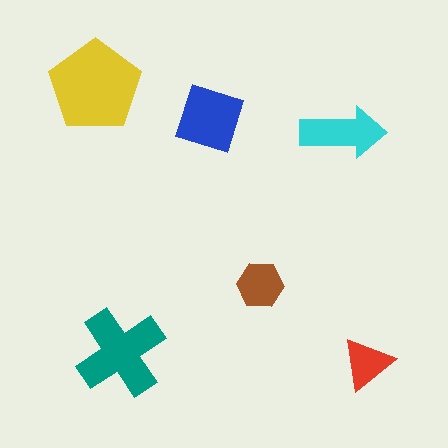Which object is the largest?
The yellow pentagon.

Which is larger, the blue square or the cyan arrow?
The blue square.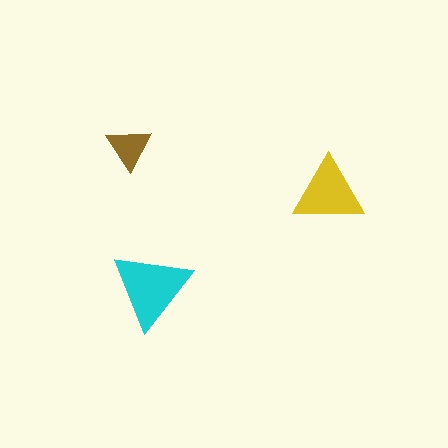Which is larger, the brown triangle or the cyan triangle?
The cyan one.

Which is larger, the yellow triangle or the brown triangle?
The yellow one.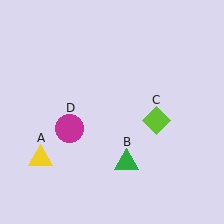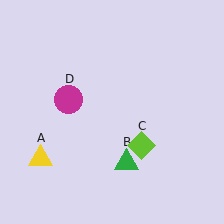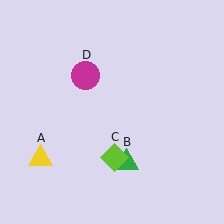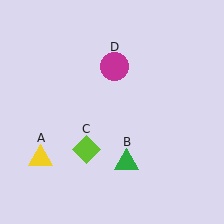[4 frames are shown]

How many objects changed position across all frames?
2 objects changed position: lime diamond (object C), magenta circle (object D).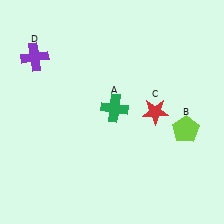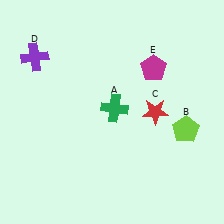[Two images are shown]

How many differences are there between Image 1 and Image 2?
There is 1 difference between the two images.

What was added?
A magenta pentagon (E) was added in Image 2.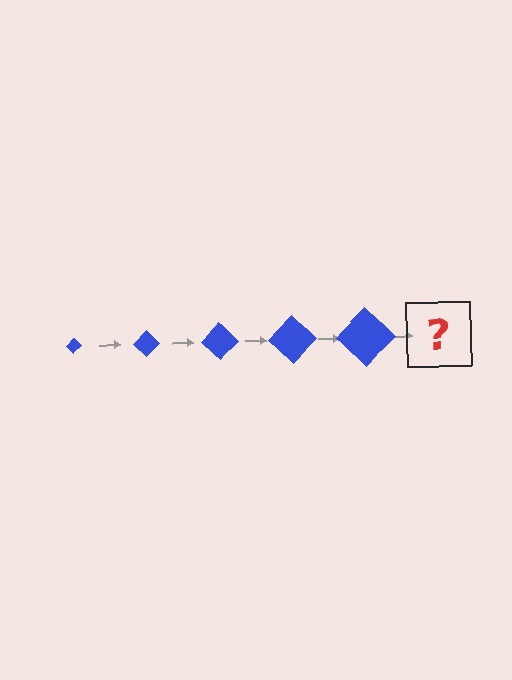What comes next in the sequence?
The next element should be a blue diamond, larger than the previous one.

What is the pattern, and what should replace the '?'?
The pattern is that the diamond gets progressively larger each step. The '?' should be a blue diamond, larger than the previous one.